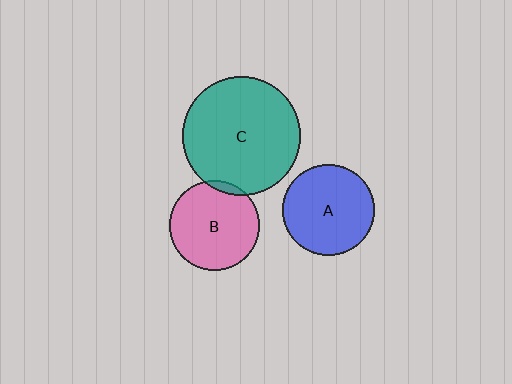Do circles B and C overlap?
Yes.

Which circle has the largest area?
Circle C (teal).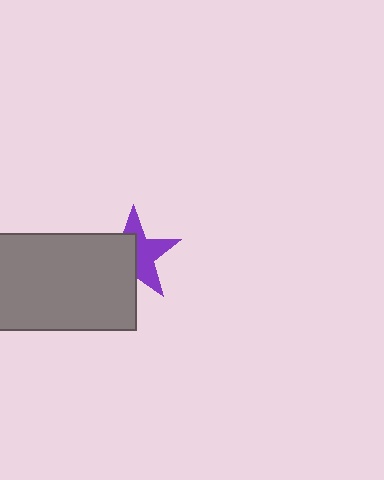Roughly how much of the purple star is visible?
About half of it is visible (roughly 50%).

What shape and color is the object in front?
The object in front is a gray rectangle.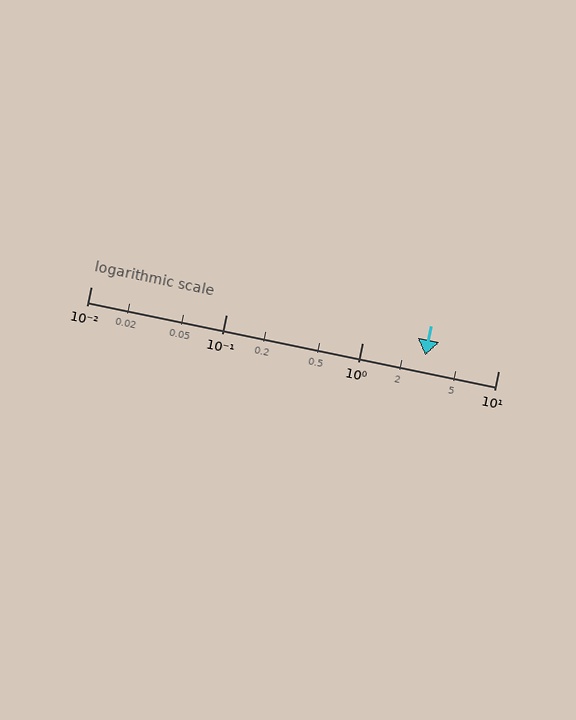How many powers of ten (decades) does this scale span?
The scale spans 3 decades, from 0.01 to 10.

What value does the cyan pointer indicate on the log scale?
The pointer indicates approximately 2.9.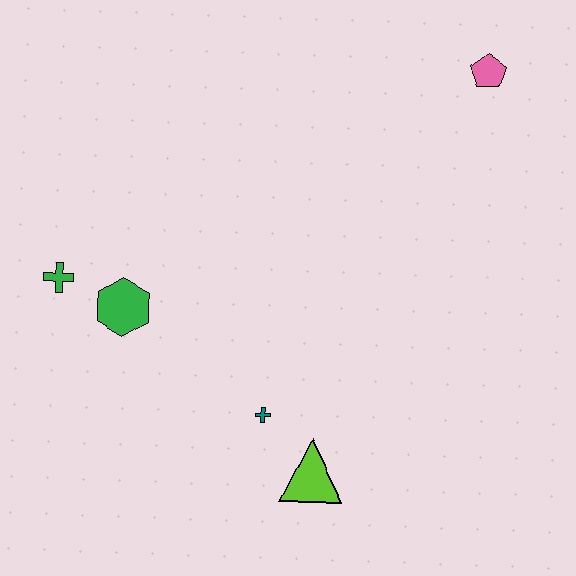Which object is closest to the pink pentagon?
The teal cross is closest to the pink pentagon.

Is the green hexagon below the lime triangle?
No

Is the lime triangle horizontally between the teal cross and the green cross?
No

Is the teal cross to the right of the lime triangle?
No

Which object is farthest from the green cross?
The pink pentagon is farthest from the green cross.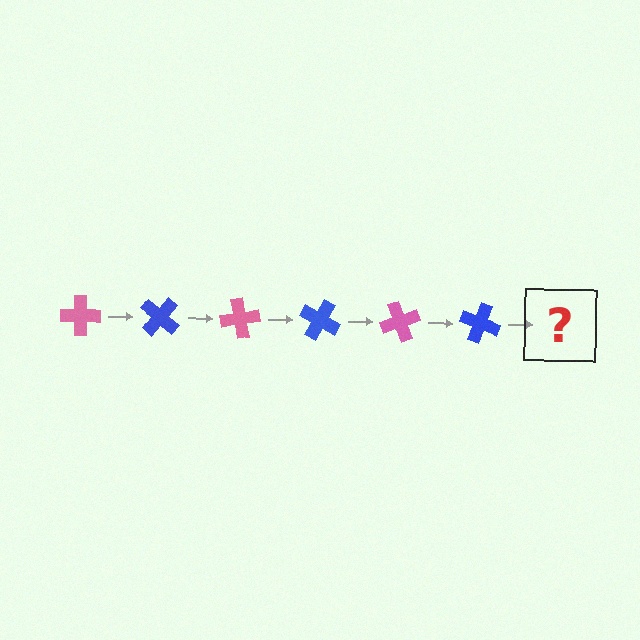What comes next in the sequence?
The next element should be a pink cross, rotated 240 degrees from the start.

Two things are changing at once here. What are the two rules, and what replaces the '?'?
The two rules are that it rotates 40 degrees each step and the color cycles through pink and blue. The '?' should be a pink cross, rotated 240 degrees from the start.